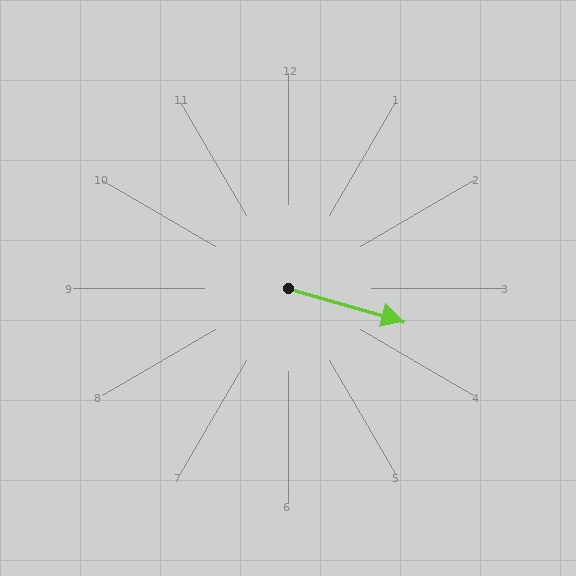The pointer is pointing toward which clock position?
Roughly 4 o'clock.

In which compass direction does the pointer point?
East.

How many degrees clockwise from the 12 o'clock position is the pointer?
Approximately 106 degrees.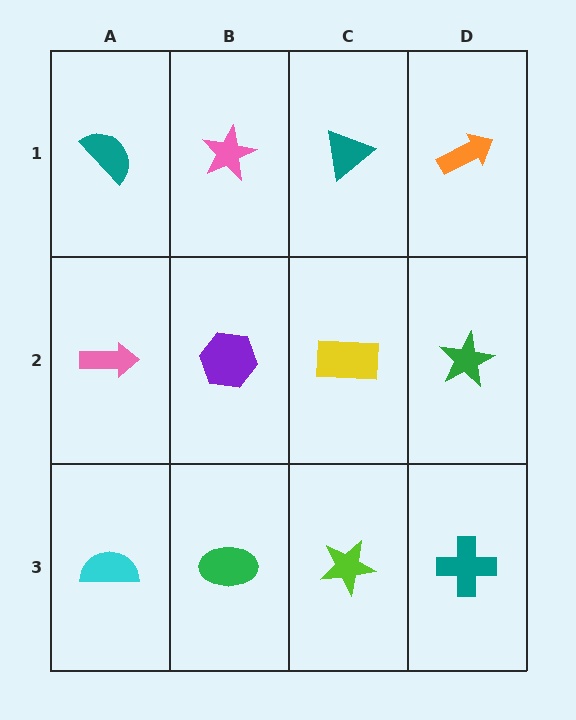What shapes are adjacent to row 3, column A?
A pink arrow (row 2, column A), a green ellipse (row 3, column B).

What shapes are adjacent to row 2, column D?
An orange arrow (row 1, column D), a teal cross (row 3, column D), a yellow rectangle (row 2, column C).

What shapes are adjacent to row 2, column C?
A teal triangle (row 1, column C), a lime star (row 3, column C), a purple hexagon (row 2, column B), a green star (row 2, column D).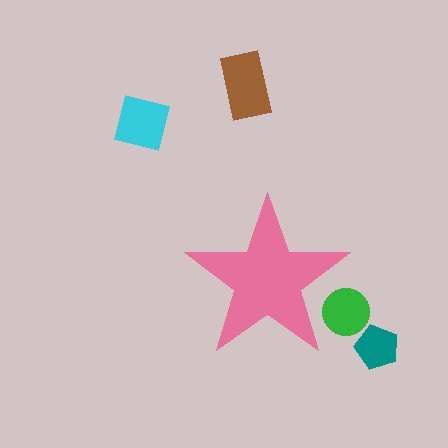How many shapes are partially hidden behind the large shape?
1 shape is partially hidden.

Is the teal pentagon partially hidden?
No, the teal pentagon is fully visible.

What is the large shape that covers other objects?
A pink star.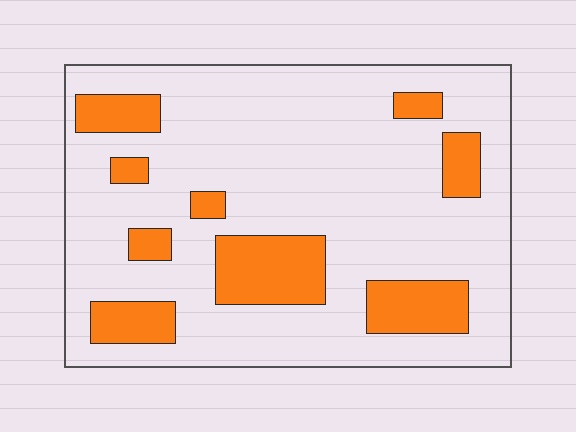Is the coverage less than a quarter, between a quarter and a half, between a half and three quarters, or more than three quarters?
Less than a quarter.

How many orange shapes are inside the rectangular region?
9.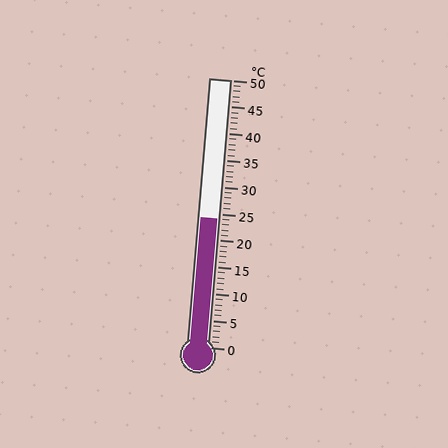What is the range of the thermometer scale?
The thermometer scale ranges from 0°C to 50°C.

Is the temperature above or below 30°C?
The temperature is below 30°C.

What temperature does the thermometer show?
The thermometer shows approximately 24°C.